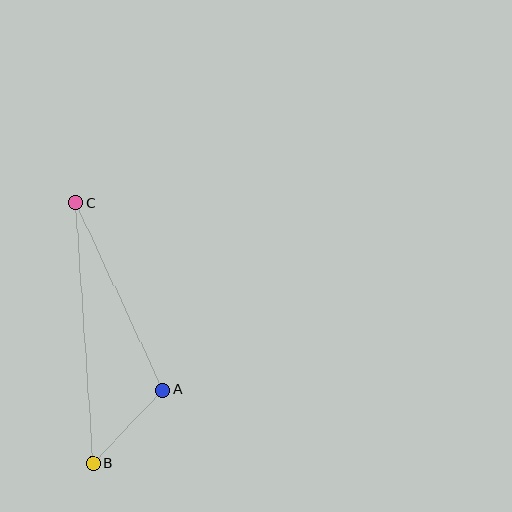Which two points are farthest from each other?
Points B and C are farthest from each other.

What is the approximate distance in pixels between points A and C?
The distance between A and C is approximately 206 pixels.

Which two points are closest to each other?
Points A and B are closest to each other.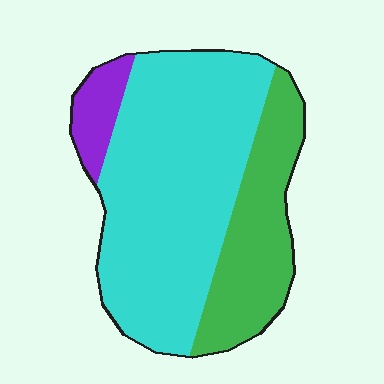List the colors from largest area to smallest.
From largest to smallest: cyan, green, purple.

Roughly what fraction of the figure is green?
Green takes up about one quarter (1/4) of the figure.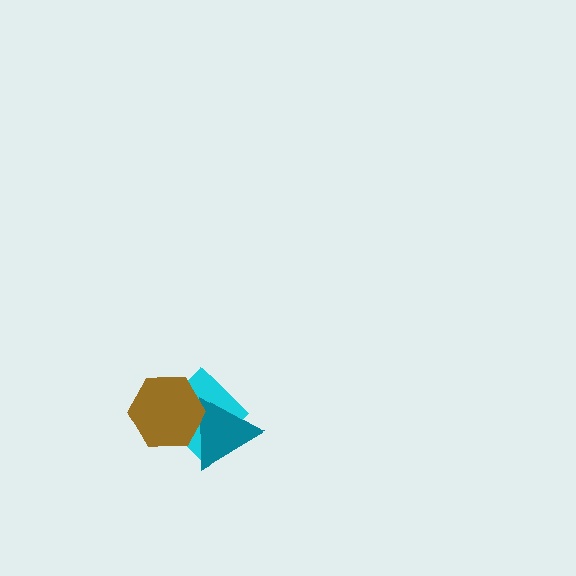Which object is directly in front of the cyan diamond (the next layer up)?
The teal triangle is directly in front of the cyan diamond.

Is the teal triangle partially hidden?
Yes, it is partially covered by another shape.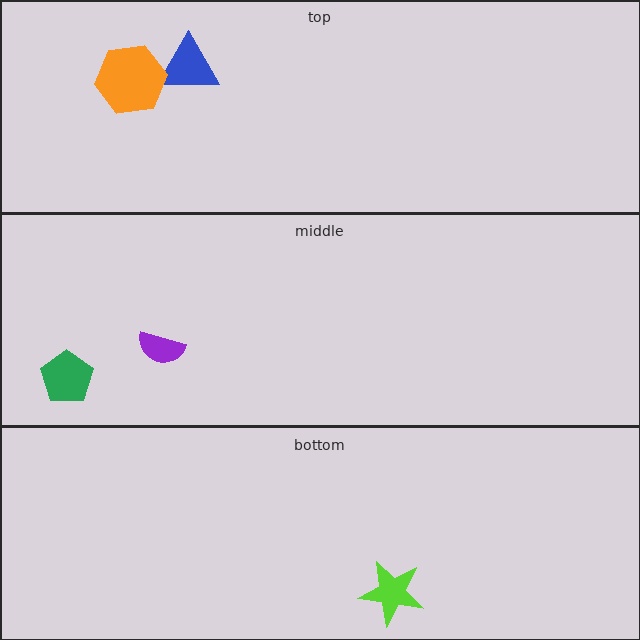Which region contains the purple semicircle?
The middle region.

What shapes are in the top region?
The blue triangle, the orange hexagon.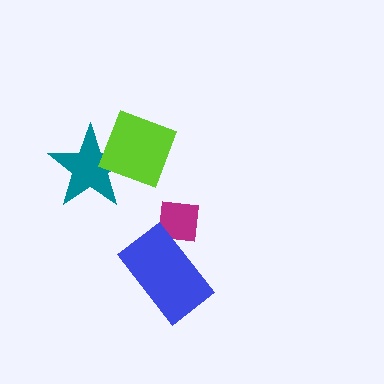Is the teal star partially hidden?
Yes, it is partially covered by another shape.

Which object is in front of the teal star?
The lime diamond is in front of the teal star.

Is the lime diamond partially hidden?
No, no other shape covers it.